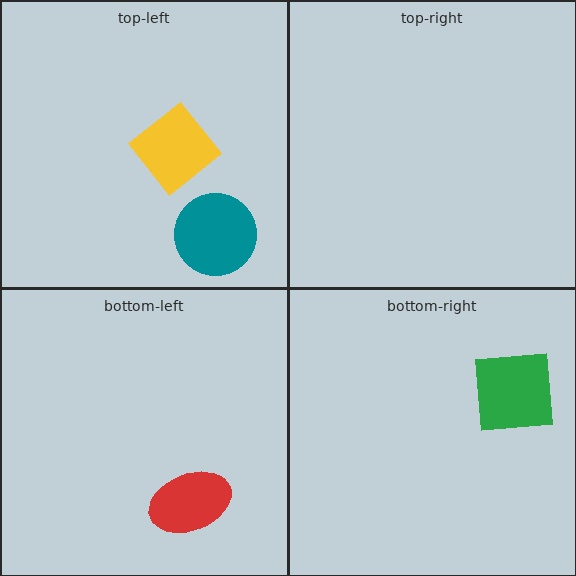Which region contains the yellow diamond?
The top-left region.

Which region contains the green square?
The bottom-right region.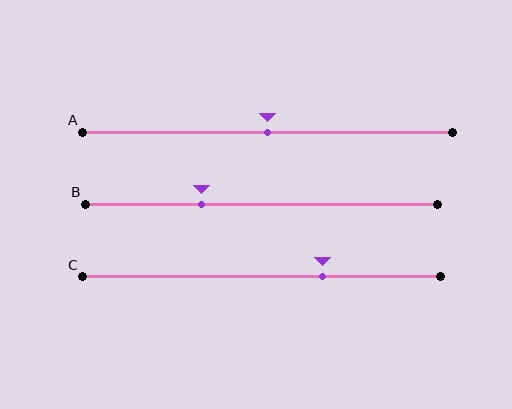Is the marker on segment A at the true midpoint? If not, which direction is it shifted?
Yes, the marker on segment A is at the true midpoint.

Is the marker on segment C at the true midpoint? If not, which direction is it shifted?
No, the marker on segment C is shifted to the right by about 17% of the segment length.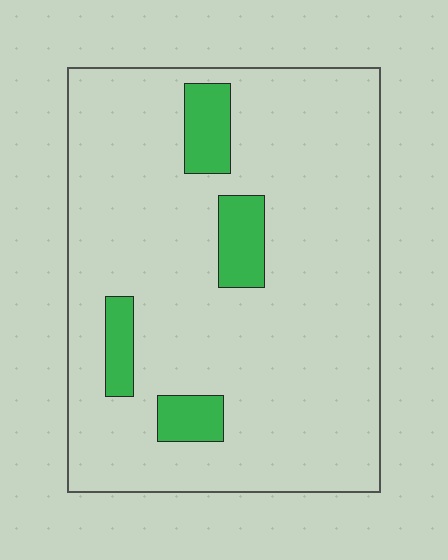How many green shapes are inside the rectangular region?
4.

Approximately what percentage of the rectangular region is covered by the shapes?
Approximately 10%.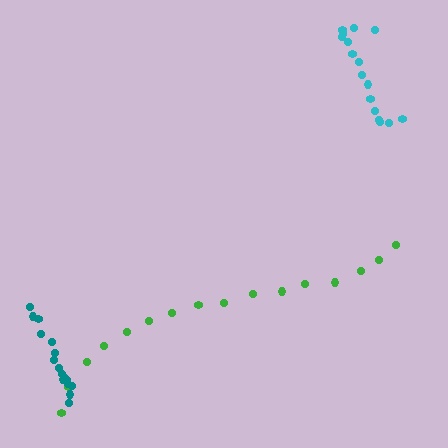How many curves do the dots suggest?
There are 3 distinct paths.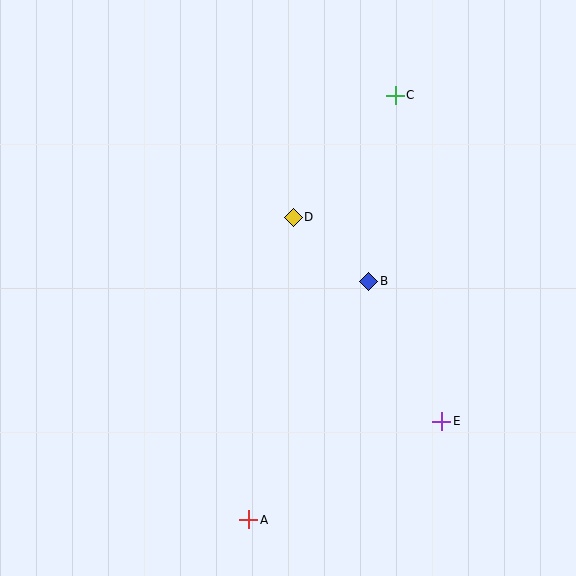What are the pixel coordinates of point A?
Point A is at (249, 520).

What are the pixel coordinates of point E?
Point E is at (442, 421).